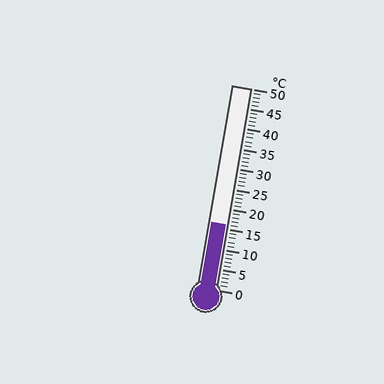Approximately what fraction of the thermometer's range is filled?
The thermometer is filled to approximately 30% of its range.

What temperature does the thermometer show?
The thermometer shows approximately 16°C.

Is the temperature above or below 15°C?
The temperature is above 15°C.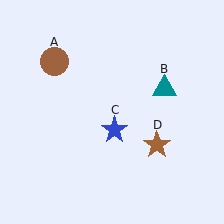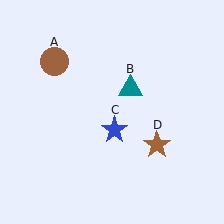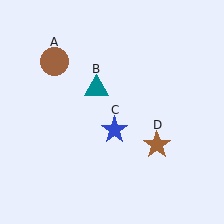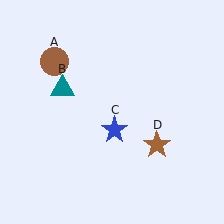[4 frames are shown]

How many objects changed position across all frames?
1 object changed position: teal triangle (object B).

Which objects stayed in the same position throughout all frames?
Brown circle (object A) and blue star (object C) and brown star (object D) remained stationary.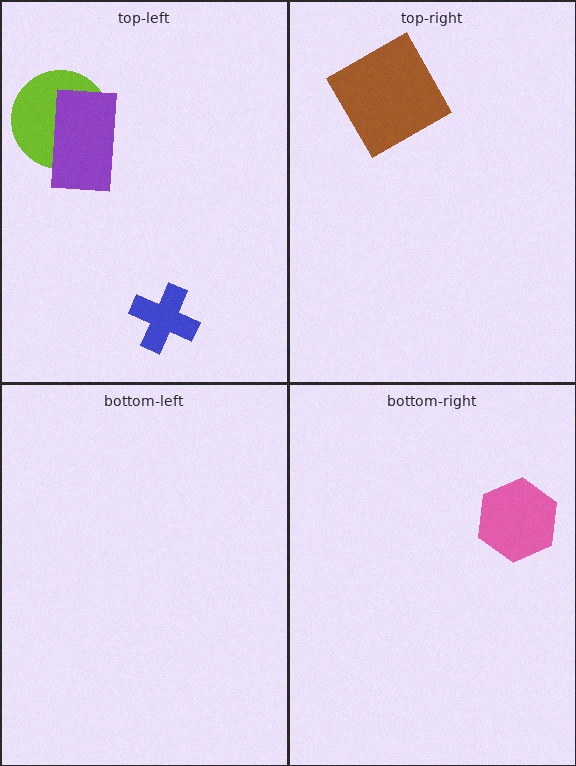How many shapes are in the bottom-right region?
1.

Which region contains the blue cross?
The top-left region.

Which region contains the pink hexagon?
The bottom-right region.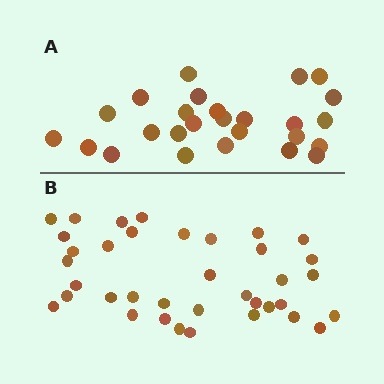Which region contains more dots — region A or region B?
Region B (the bottom region) has more dots.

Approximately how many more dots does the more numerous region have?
Region B has roughly 12 or so more dots than region A.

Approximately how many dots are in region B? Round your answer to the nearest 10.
About 40 dots. (The exact count is 37, which rounds to 40.)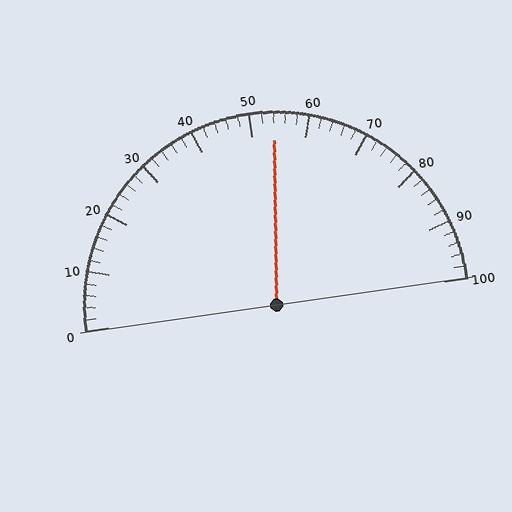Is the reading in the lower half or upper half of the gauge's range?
The reading is in the upper half of the range (0 to 100).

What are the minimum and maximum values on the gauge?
The gauge ranges from 0 to 100.